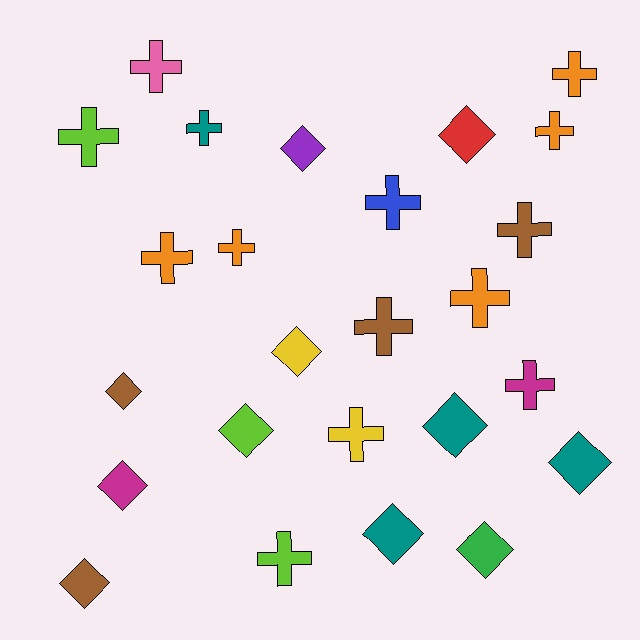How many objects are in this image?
There are 25 objects.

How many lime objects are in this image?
There are 3 lime objects.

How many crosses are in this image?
There are 14 crosses.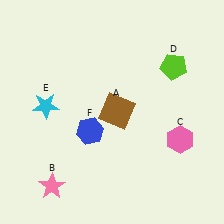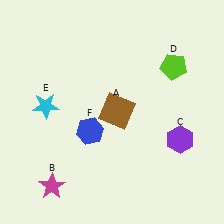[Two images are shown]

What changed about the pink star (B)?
In Image 1, B is pink. In Image 2, it changed to magenta.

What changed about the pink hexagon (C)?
In Image 1, C is pink. In Image 2, it changed to purple.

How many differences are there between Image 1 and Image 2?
There are 2 differences between the two images.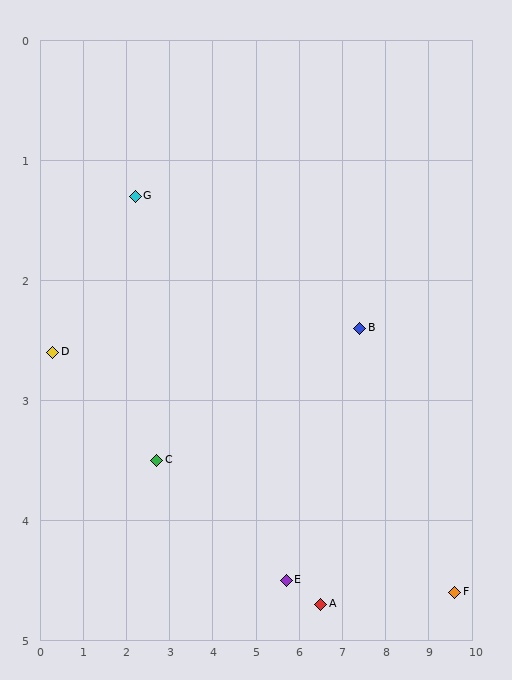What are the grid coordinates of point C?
Point C is at approximately (2.7, 3.5).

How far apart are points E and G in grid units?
Points E and G are about 4.7 grid units apart.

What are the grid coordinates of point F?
Point F is at approximately (9.6, 4.6).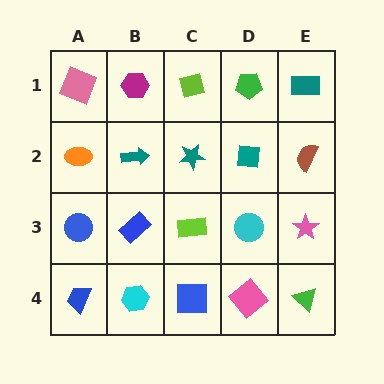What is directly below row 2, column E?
A pink star.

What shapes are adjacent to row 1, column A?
An orange ellipse (row 2, column A), a magenta hexagon (row 1, column B).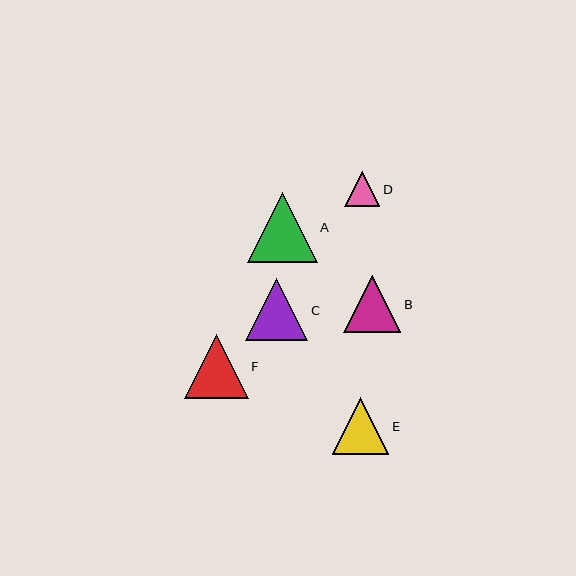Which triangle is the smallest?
Triangle D is the smallest with a size of approximately 35 pixels.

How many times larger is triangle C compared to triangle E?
Triangle C is approximately 1.1 times the size of triangle E.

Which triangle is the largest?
Triangle A is the largest with a size of approximately 69 pixels.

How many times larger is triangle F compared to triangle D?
Triangle F is approximately 1.8 times the size of triangle D.